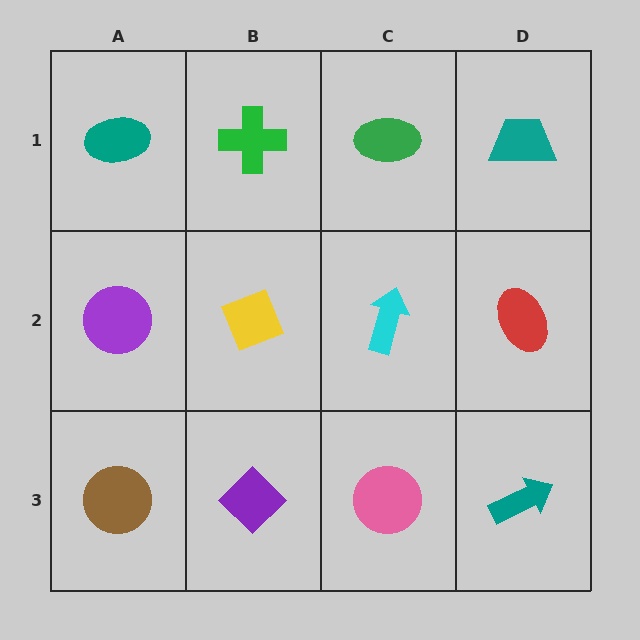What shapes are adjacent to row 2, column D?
A teal trapezoid (row 1, column D), a teal arrow (row 3, column D), a cyan arrow (row 2, column C).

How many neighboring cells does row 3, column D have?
2.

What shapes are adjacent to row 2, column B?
A green cross (row 1, column B), a purple diamond (row 3, column B), a purple circle (row 2, column A), a cyan arrow (row 2, column C).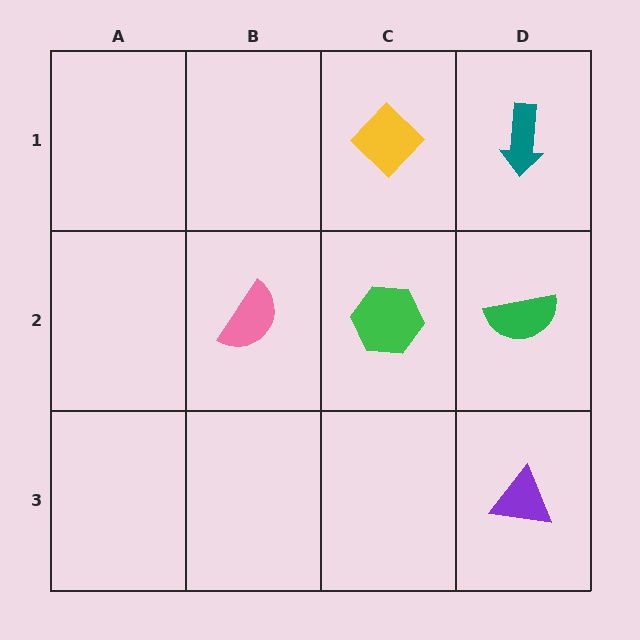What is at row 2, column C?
A green hexagon.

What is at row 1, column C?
A yellow diamond.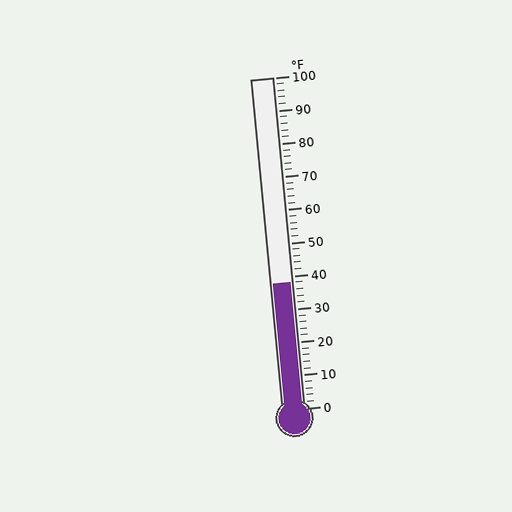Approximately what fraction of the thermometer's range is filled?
The thermometer is filled to approximately 40% of its range.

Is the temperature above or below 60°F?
The temperature is below 60°F.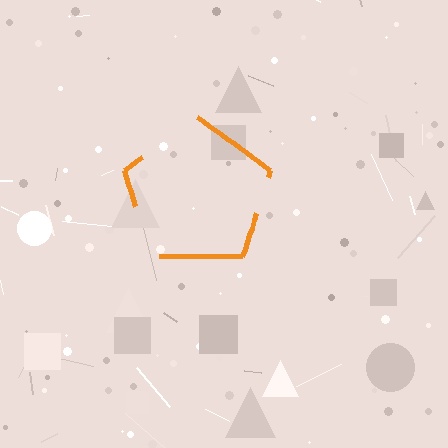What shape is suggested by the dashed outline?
The dashed outline suggests a pentagon.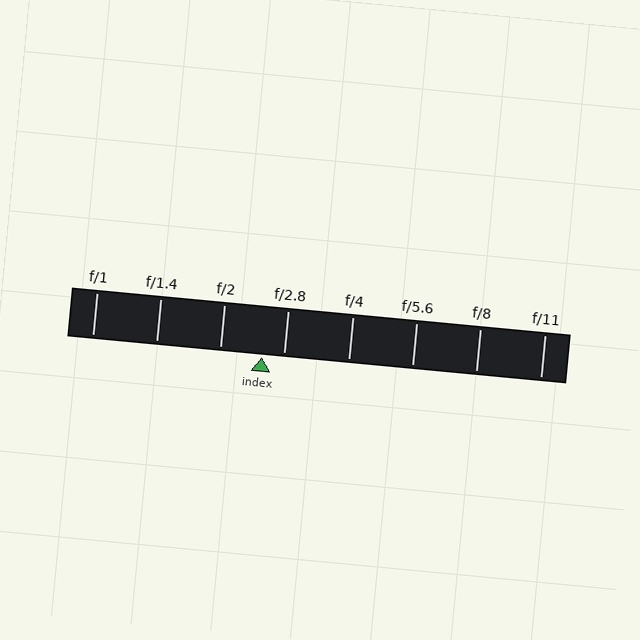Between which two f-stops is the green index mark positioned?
The index mark is between f/2 and f/2.8.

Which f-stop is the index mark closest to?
The index mark is closest to f/2.8.